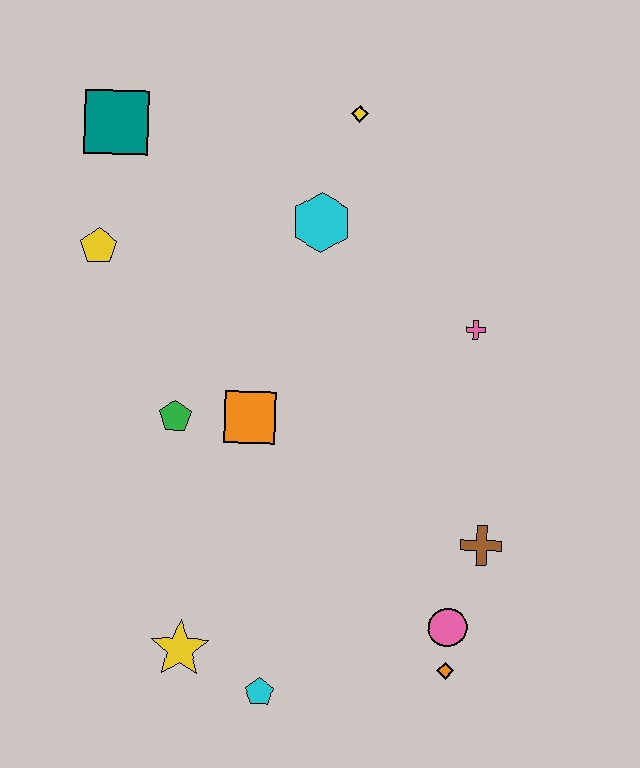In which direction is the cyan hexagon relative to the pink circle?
The cyan hexagon is above the pink circle.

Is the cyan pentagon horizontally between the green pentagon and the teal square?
No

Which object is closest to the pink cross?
The cyan hexagon is closest to the pink cross.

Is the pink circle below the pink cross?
Yes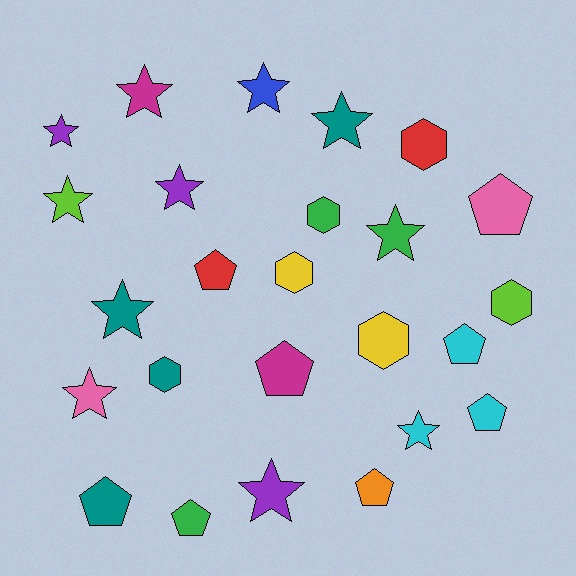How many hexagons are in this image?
There are 6 hexagons.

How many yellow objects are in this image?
There are 2 yellow objects.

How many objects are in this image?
There are 25 objects.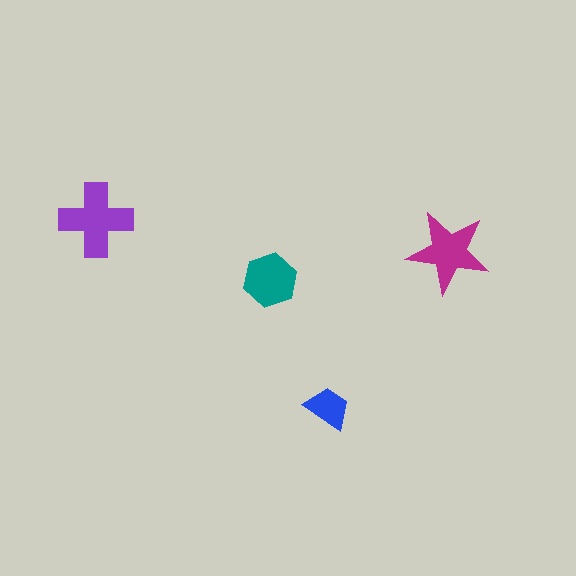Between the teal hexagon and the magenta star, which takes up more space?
The magenta star.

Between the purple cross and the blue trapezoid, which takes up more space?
The purple cross.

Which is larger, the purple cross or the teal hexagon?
The purple cross.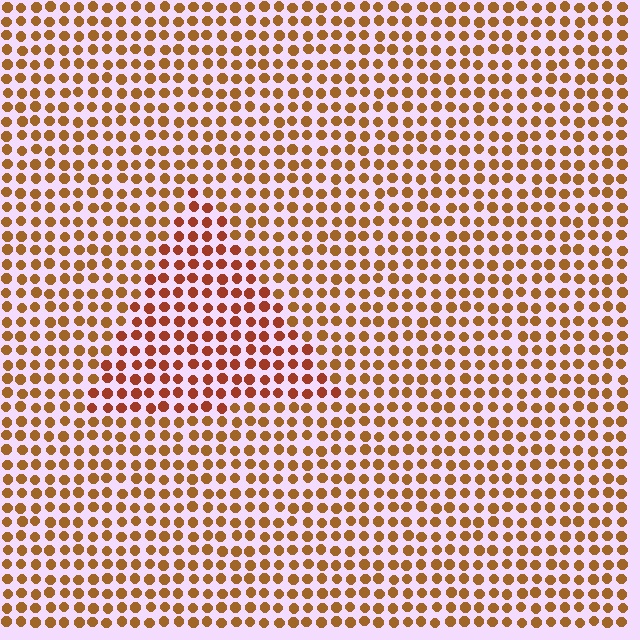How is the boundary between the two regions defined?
The boundary is defined purely by a slight shift in hue (about 22 degrees). Spacing, size, and orientation are identical on both sides.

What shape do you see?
I see a triangle.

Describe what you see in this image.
The image is filled with small brown elements in a uniform arrangement. A triangle-shaped region is visible where the elements are tinted to a slightly different hue, forming a subtle color boundary.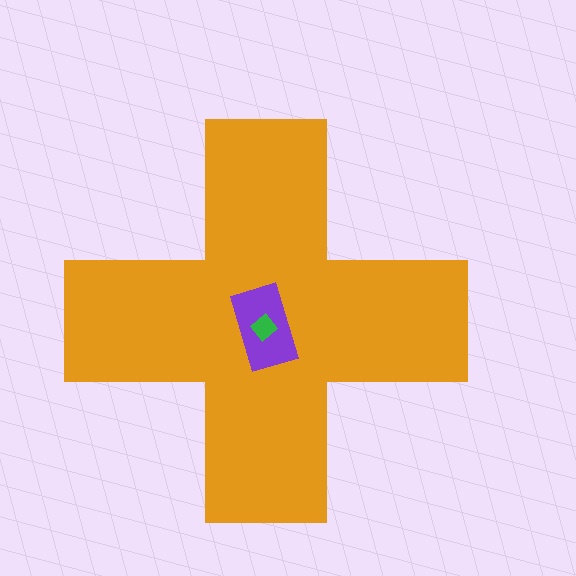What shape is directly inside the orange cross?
The purple rectangle.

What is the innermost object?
The green diamond.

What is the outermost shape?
The orange cross.